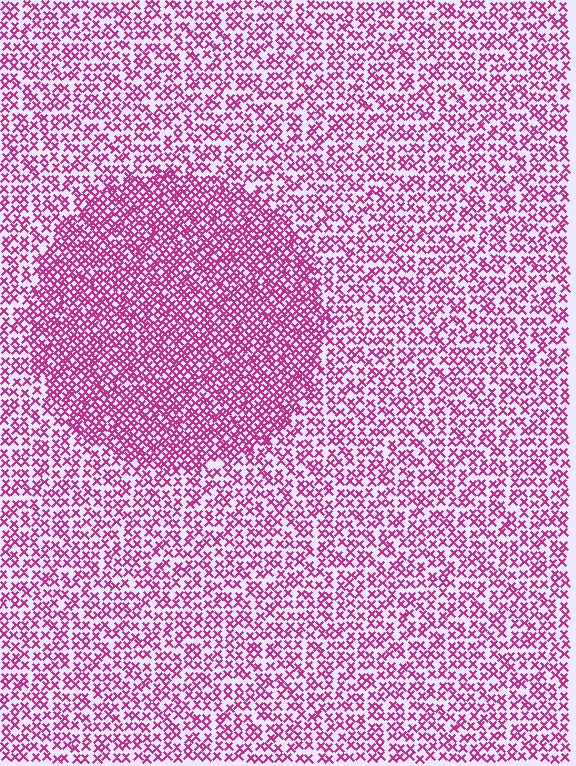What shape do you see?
I see a circle.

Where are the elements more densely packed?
The elements are more densely packed inside the circle boundary.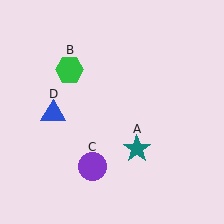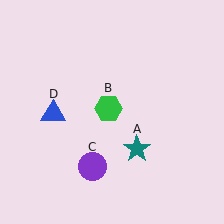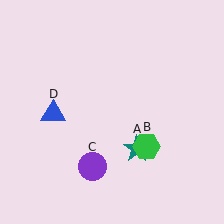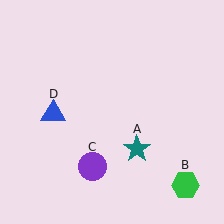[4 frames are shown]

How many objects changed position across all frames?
1 object changed position: green hexagon (object B).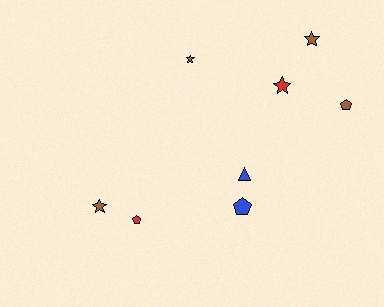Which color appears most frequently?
Brown, with 4 objects.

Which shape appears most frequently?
Star, with 4 objects.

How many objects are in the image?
There are 8 objects.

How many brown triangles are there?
There are no brown triangles.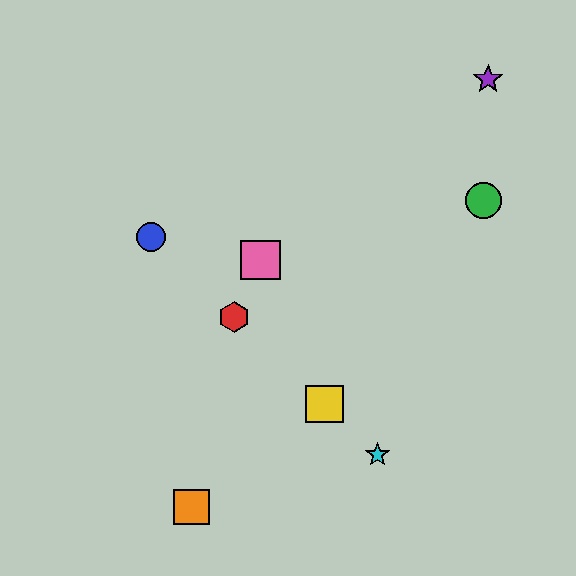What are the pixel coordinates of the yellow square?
The yellow square is at (325, 404).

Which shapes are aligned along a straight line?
The red hexagon, the blue circle, the yellow square, the cyan star are aligned along a straight line.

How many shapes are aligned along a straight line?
4 shapes (the red hexagon, the blue circle, the yellow square, the cyan star) are aligned along a straight line.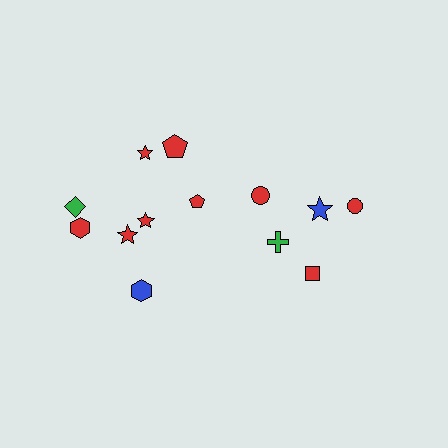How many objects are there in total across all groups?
There are 13 objects.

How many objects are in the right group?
There are 5 objects.